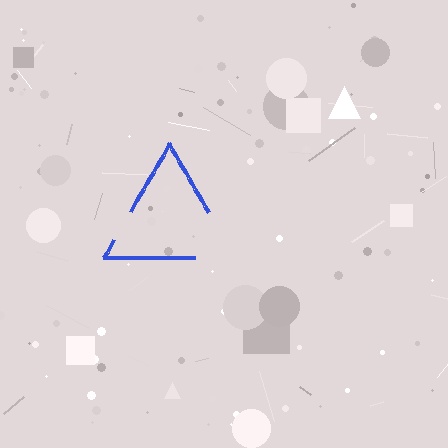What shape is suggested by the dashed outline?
The dashed outline suggests a triangle.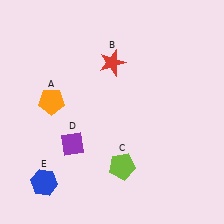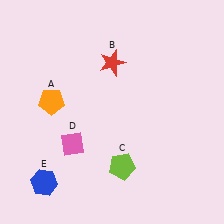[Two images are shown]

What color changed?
The diamond (D) changed from purple in Image 1 to pink in Image 2.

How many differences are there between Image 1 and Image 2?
There is 1 difference between the two images.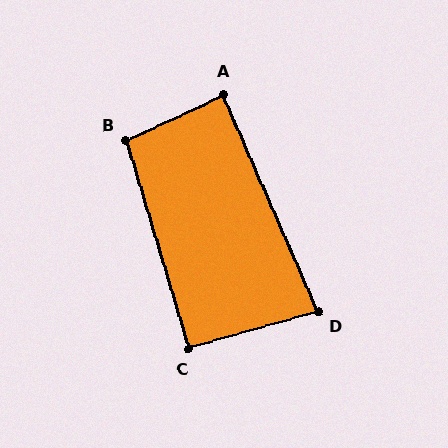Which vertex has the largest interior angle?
B, at approximately 98 degrees.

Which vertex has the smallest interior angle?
D, at approximately 82 degrees.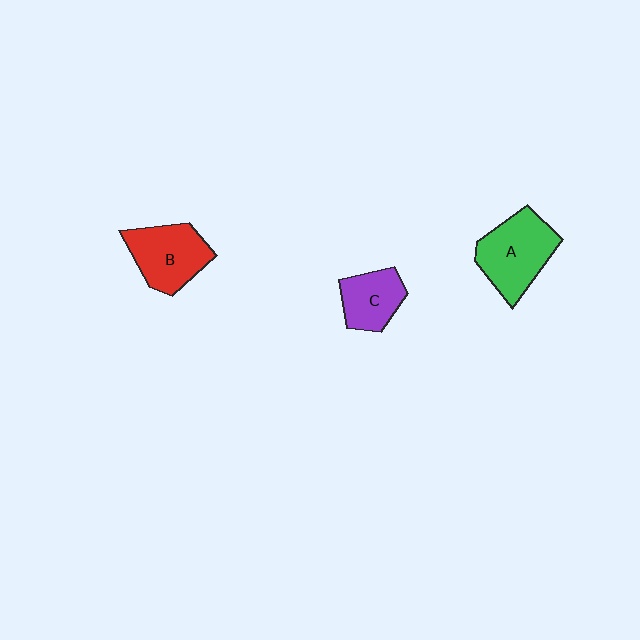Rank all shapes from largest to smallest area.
From largest to smallest: A (green), B (red), C (purple).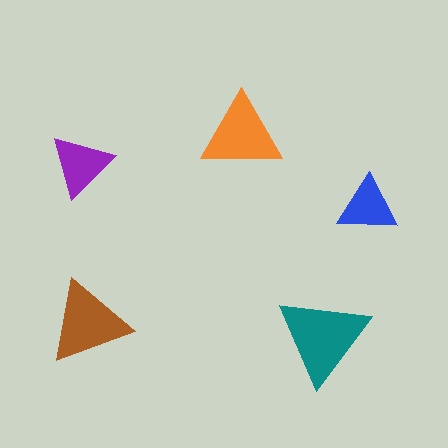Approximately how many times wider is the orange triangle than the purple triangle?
About 1.5 times wider.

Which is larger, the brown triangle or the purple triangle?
The brown one.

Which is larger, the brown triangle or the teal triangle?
The teal one.